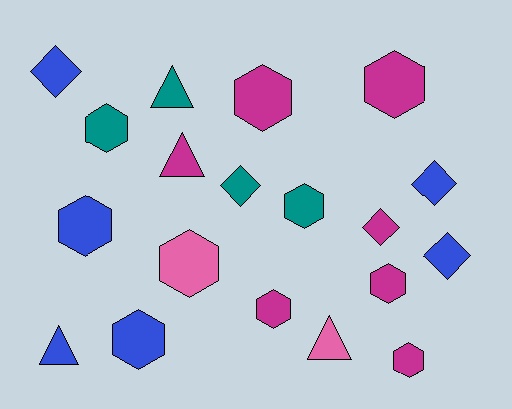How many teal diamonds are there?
There is 1 teal diamond.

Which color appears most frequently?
Magenta, with 7 objects.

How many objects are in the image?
There are 19 objects.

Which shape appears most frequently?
Hexagon, with 10 objects.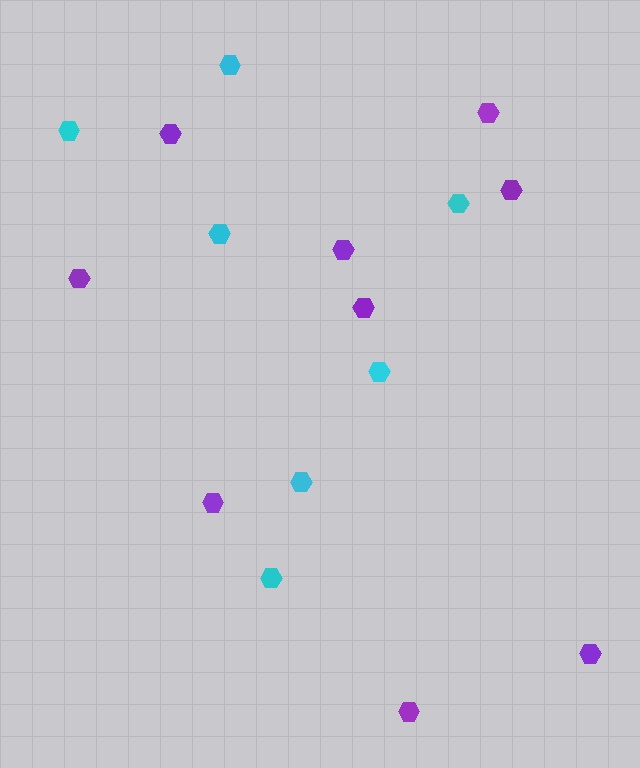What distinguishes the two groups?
There are 2 groups: one group of cyan hexagons (7) and one group of purple hexagons (9).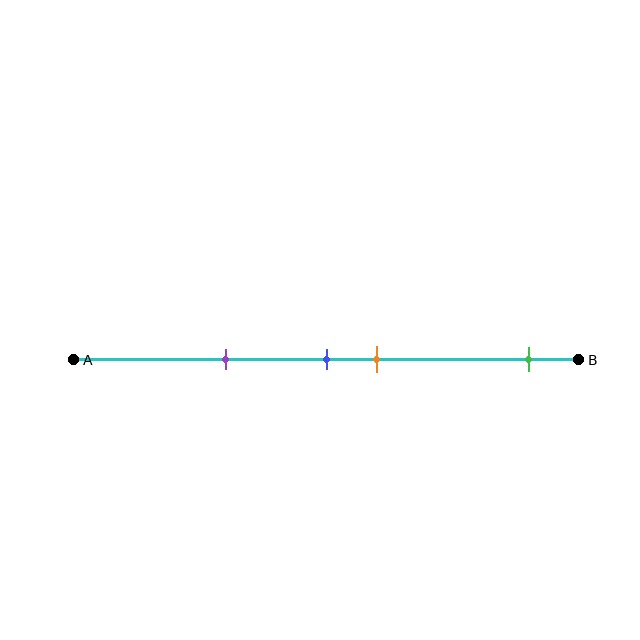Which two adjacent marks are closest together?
The blue and orange marks are the closest adjacent pair.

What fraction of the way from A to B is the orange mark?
The orange mark is approximately 60% (0.6) of the way from A to B.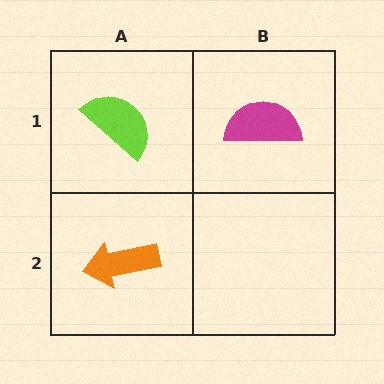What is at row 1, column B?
A magenta semicircle.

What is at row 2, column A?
An orange arrow.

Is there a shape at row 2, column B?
No, that cell is empty.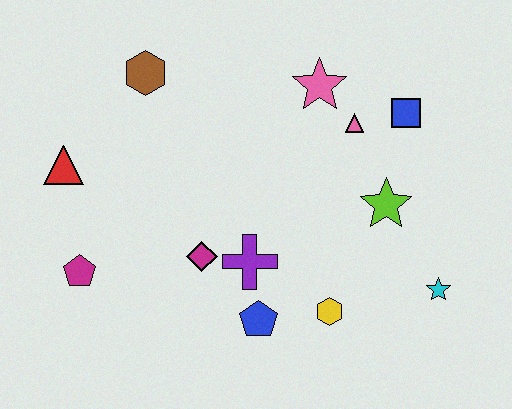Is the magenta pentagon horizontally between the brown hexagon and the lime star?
No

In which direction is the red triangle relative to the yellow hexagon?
The red triangle is to the left of the yellow hexagon.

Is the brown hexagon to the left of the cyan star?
Yes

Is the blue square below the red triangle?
No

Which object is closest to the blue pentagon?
The purple cross is closest to the blue pentagon.